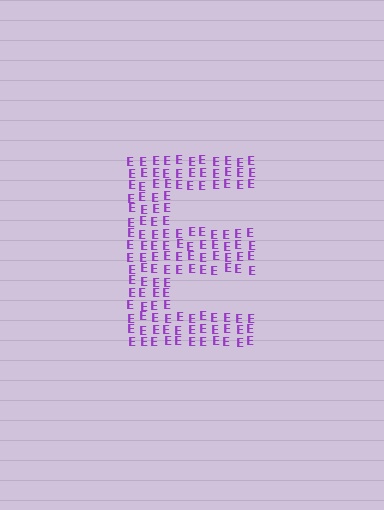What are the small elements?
The small elements are letter E's.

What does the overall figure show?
The overall figure shows the letter E.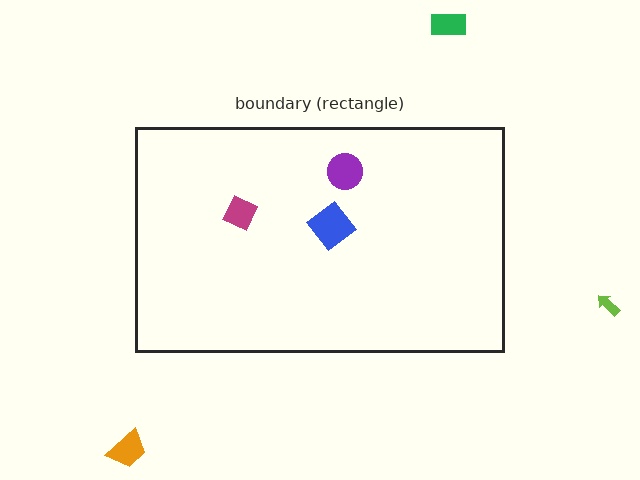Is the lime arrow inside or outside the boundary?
Outside.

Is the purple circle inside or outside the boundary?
Inside.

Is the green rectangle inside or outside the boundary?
Outside.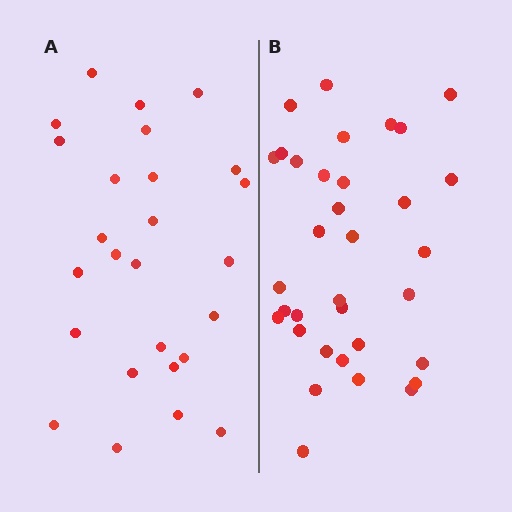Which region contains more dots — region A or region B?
Region B (the right region) has more dots.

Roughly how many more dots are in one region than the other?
Region B has roughly 8 or so more dots than region A.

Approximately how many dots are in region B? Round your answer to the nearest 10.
About 30 dots. (The exact count is 34, which rounds to 30.)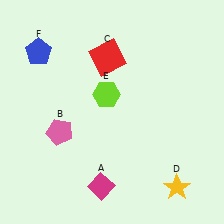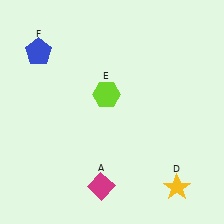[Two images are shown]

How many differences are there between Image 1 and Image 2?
There are 2 differences between the two images.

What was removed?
The red square (C), the pink pentagon (B) were removed in Image 2.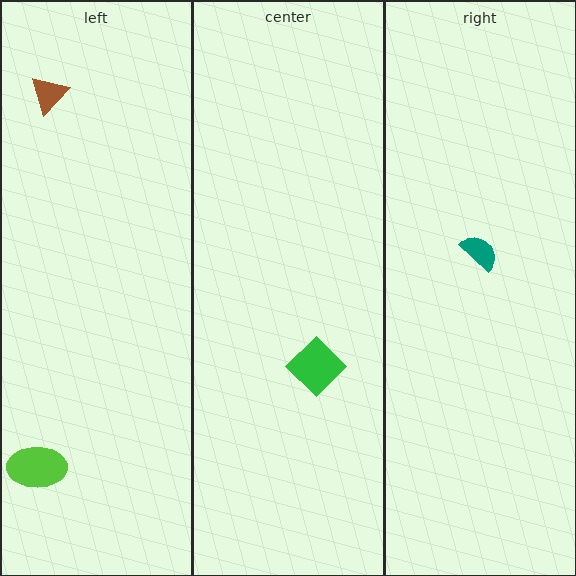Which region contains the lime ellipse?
The left region.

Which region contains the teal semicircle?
The right region.